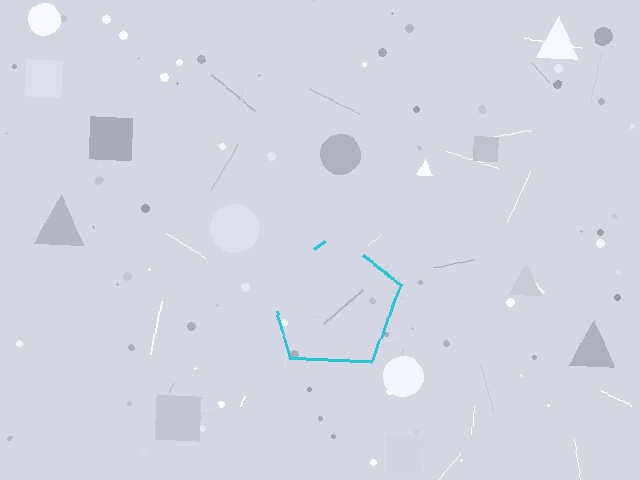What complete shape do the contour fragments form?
The contour fragments form a pentagon.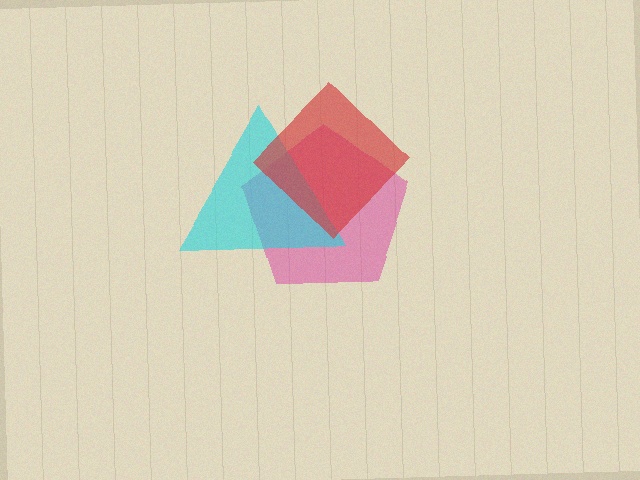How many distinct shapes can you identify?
There are 3 distinct shapes: a magenta pentagon, a cyan triangle, a red diamond.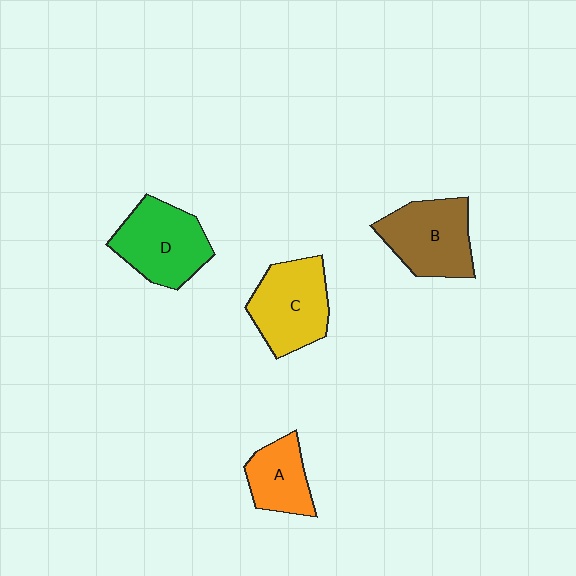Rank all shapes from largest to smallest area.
From largest to smallest: D (green), C (yellow), B (brown), A (orange).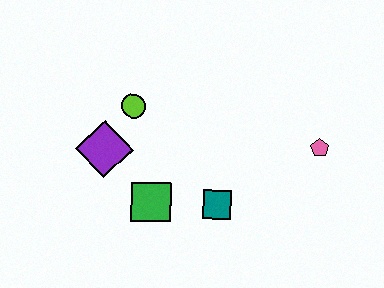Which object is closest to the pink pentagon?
The teal square is closest to the pink pentagon.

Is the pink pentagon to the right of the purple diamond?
Yes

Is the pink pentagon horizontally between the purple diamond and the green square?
No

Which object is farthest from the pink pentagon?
The purple diamond is farthest from the pink pentagon.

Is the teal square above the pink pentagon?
No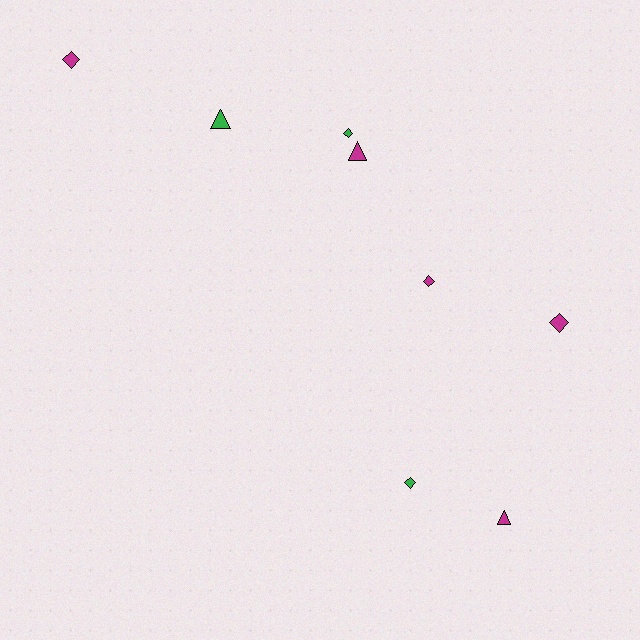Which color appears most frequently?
Magenta, with 5 objects.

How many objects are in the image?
There are 8 objects.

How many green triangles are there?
There is 1 green triangle.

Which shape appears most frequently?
Diamond, with 5 objects.